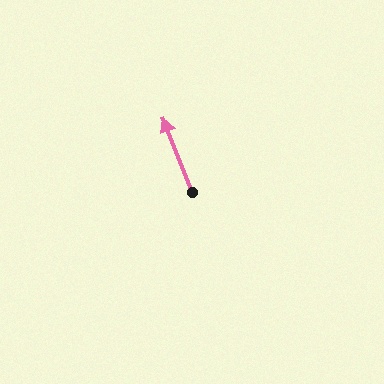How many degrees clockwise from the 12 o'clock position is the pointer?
Approximately 339 degrees.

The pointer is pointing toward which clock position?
Roughly 11 o'clock.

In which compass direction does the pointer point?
North.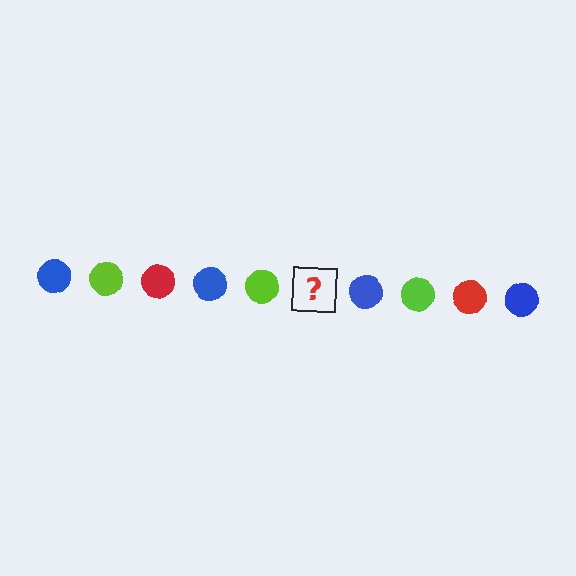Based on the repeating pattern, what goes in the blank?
The blank should be a red circle.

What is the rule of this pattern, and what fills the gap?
The rule is that the pattern cycles through blue, lime, red circles. The gap should be filled with a red circle.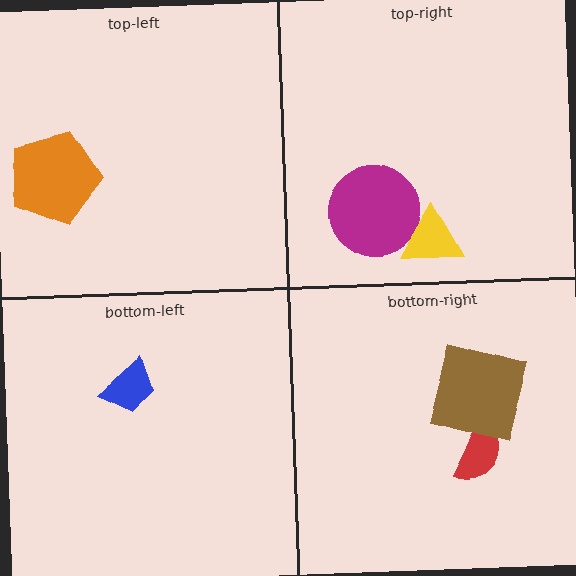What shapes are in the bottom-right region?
The red semicircle, the brown square.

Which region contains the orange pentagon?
The top-left region.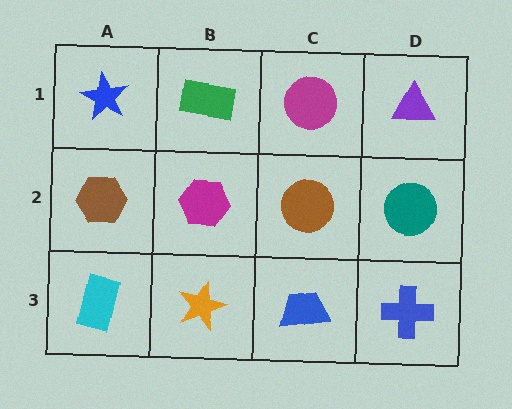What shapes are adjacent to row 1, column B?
A magenta hexagon (row 2, column B), a blue star (row 1, column A), a magenta circle (row 1, column C).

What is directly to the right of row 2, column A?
A magenta hexagon.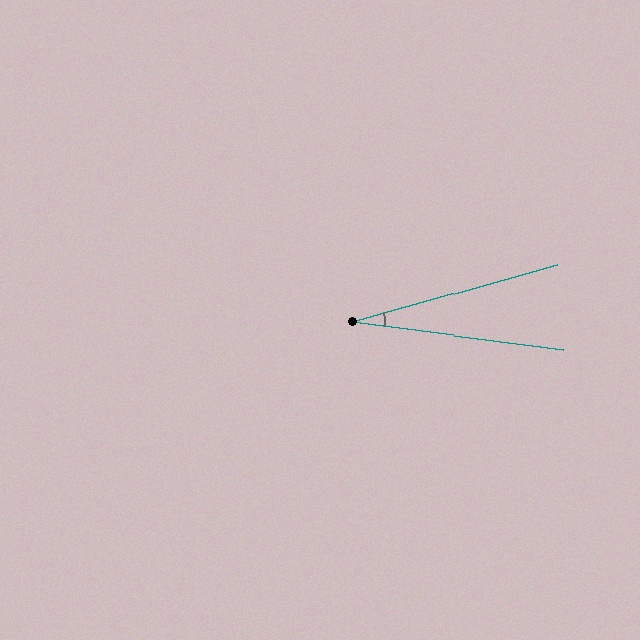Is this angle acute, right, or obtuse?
It is acute.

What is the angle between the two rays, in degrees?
Approximately 23 degrees.